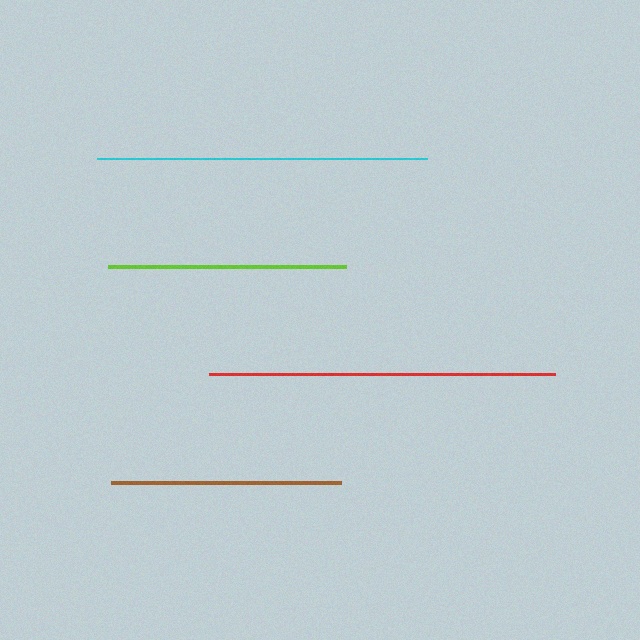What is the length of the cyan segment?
The cyan segment is approximately 330 pixels long.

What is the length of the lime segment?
The lime segment is approximately 238 pixels long.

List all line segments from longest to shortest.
From longest to shortest: red, cyan, lime, brown.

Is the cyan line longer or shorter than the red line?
The red line is longer than the cyan line.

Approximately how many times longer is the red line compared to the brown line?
The red line is approximately 1.5 times the length of the brown line.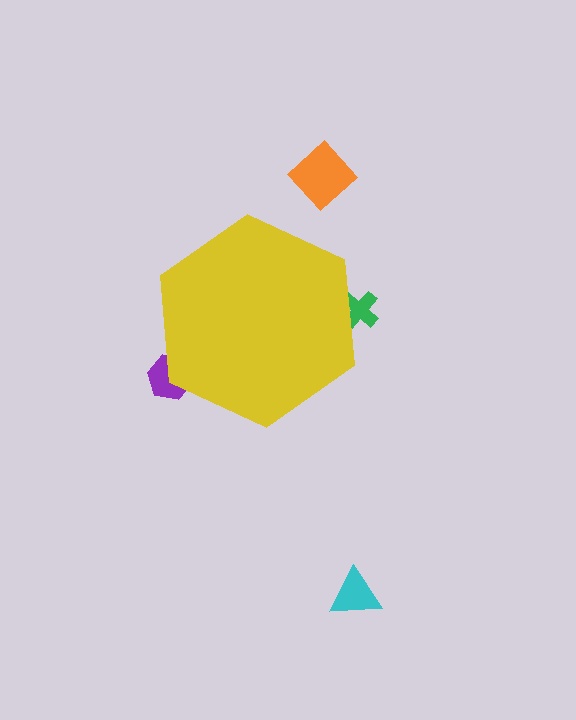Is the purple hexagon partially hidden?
Yes, the purple hexagon is partially hidden behind the yellow hexagon.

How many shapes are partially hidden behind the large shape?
2 shapes are partially hidden.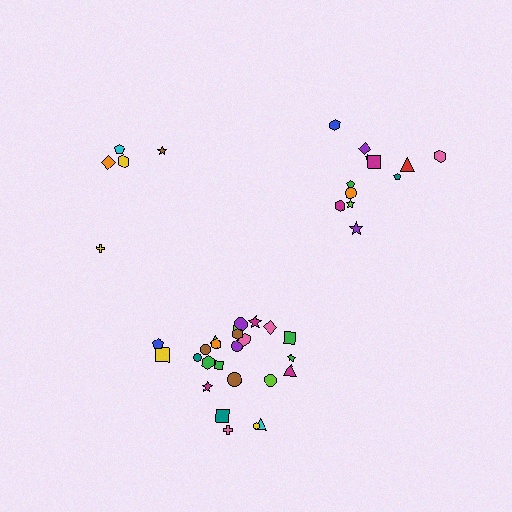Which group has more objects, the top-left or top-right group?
The top-right group.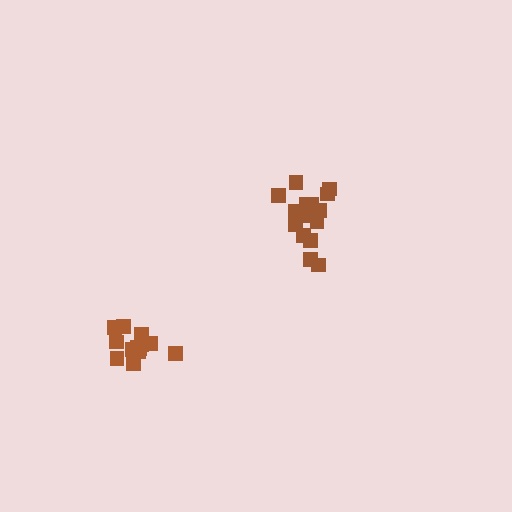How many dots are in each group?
Group 1: 17 dots, Group 2: 13 dots (30 total).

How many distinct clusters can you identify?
There are 2 distinct clusters.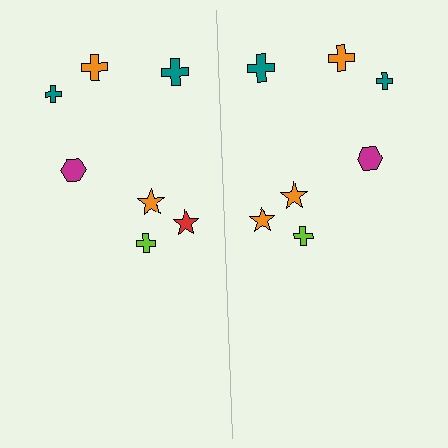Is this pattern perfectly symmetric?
No, the pattern is not perfectly symmetric. The orange star on the right side breaks the symmetry — its mirror counterpart is red.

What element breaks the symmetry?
The orange star on the right side breaks the symmetry — its mirror counterpart is red.